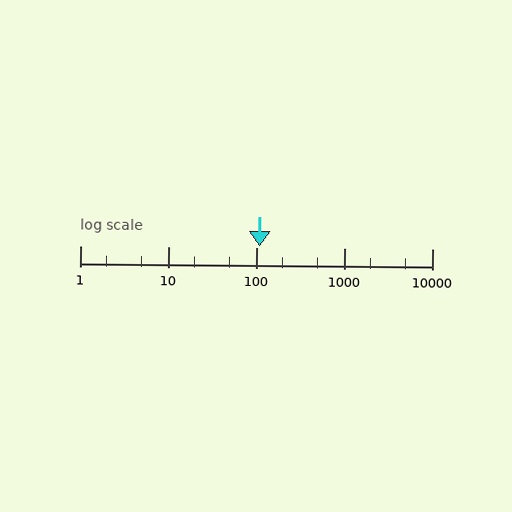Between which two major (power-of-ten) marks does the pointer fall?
The pointer is between 100 and 1000.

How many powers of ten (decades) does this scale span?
The scale spans 4 decades, from 1 to 10000.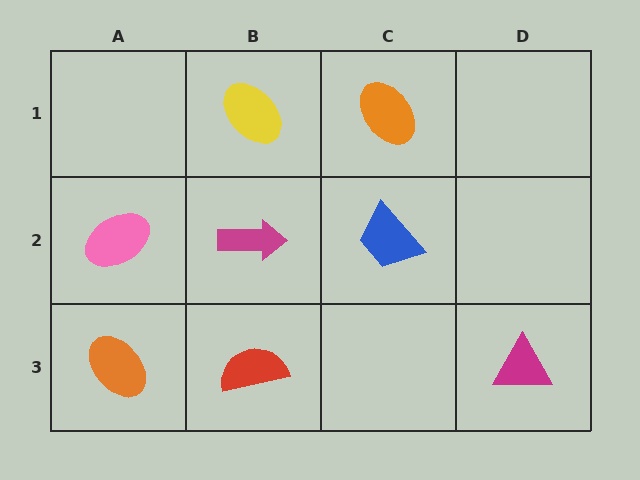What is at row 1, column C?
An orange ellipse.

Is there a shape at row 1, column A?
No, that cell is empty.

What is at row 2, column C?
A blue trapezoid.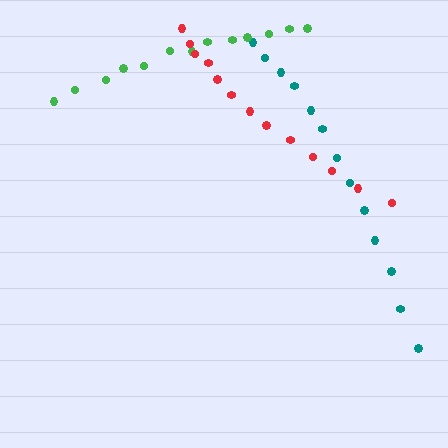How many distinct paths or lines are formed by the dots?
There are 3 distinct paths.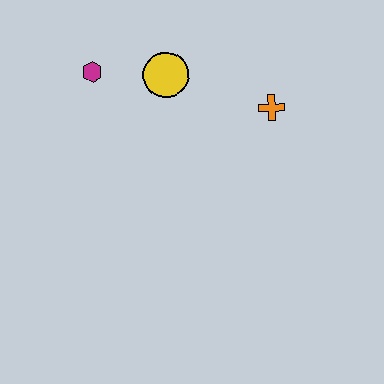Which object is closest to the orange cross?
The yellow circle is closest to the orange cross.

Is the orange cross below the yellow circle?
Yes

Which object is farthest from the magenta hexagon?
The orange cross is farthest from the magenta hexagon.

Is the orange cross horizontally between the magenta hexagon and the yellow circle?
No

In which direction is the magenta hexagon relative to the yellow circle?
The magenta hexagon is to the left of the yellow circle.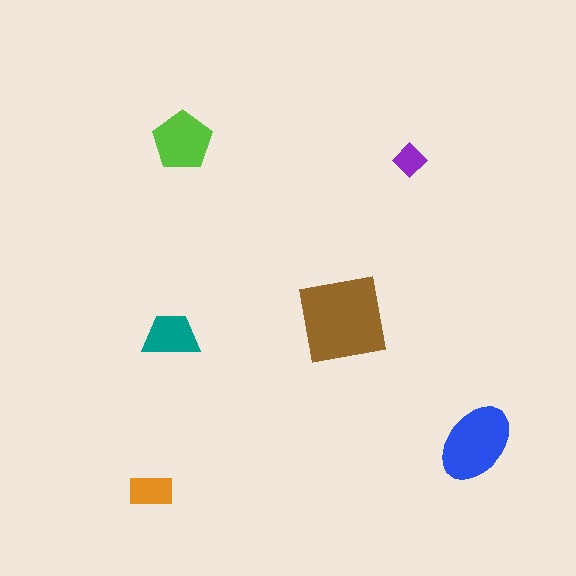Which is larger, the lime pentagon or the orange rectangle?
The lime pentagon.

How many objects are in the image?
There are 6 objects in the image.